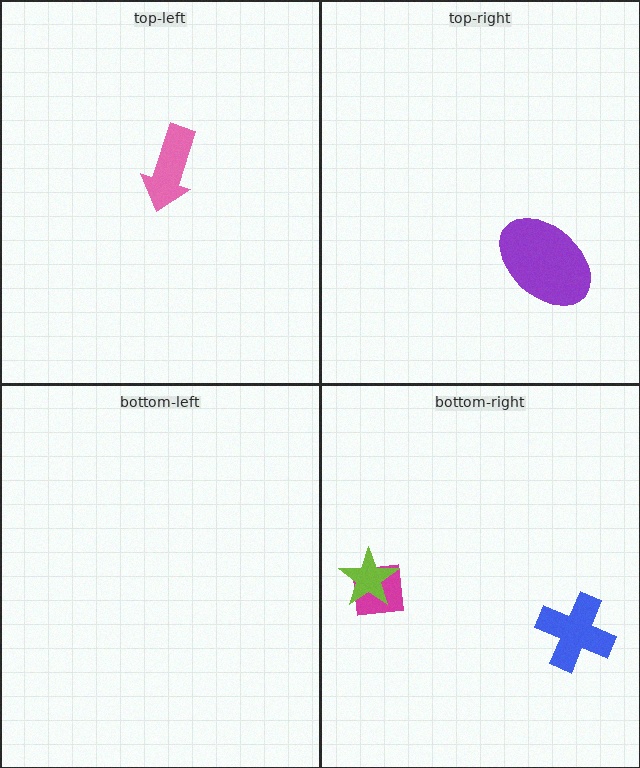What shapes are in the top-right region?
The purple ellipse.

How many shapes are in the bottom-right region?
3.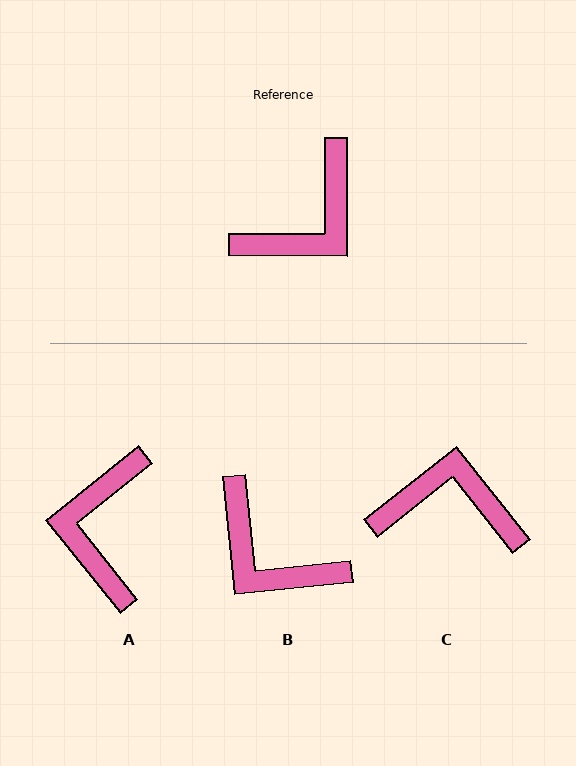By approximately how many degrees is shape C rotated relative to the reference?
Approximately 128 degrees counter-clockwise.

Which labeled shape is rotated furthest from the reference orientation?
A, about 141 degrees away.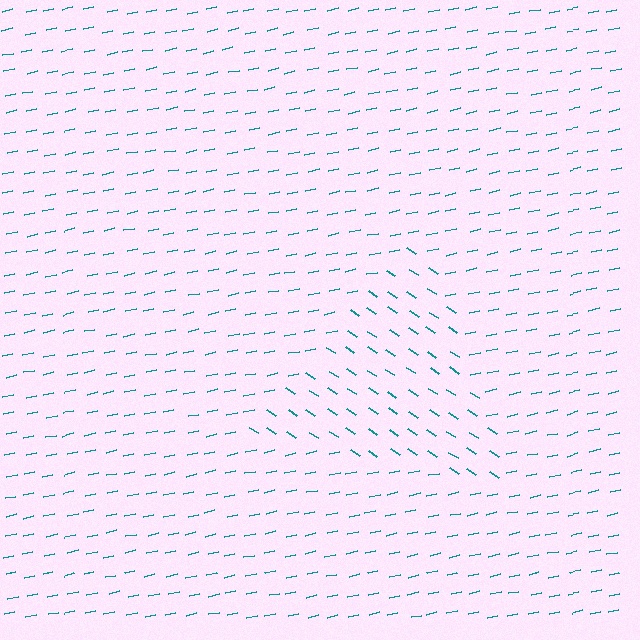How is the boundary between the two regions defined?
The boundary is defined purely by a change in line orientation (approximately 45 degrees difference). All lines are the same color and thickness.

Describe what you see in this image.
The image is filled with small teal line segments. A triangle region in the image has lines oriented differently from the surrounding lines, creating a visible texture boundary.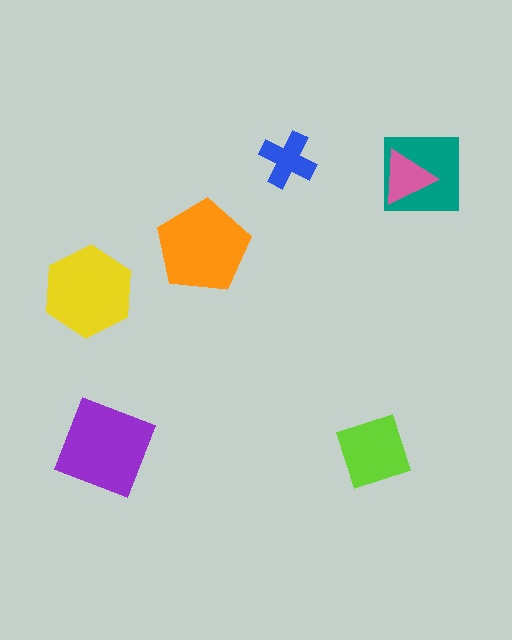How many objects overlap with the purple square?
0 objects overlap with the purple square.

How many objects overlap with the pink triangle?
1 object overlaps with the pink triangle.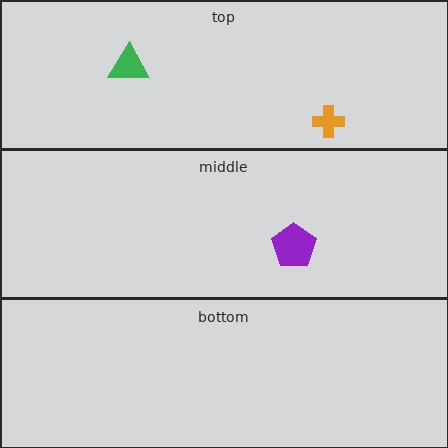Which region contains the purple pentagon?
The middle region.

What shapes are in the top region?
The green triangle, the orange cross.